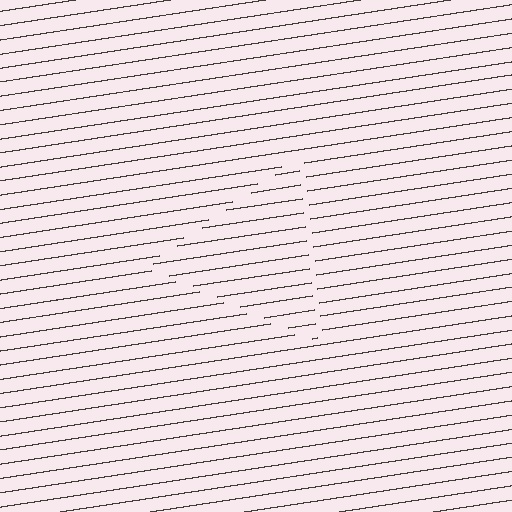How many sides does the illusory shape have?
3 sides — the line-ends trace a triangle.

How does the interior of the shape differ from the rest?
The interior of the shape contains the same grating, shifted by half a period — the contour is defined by the phase discontinuity where line-ends from the inner and outer gratings abut.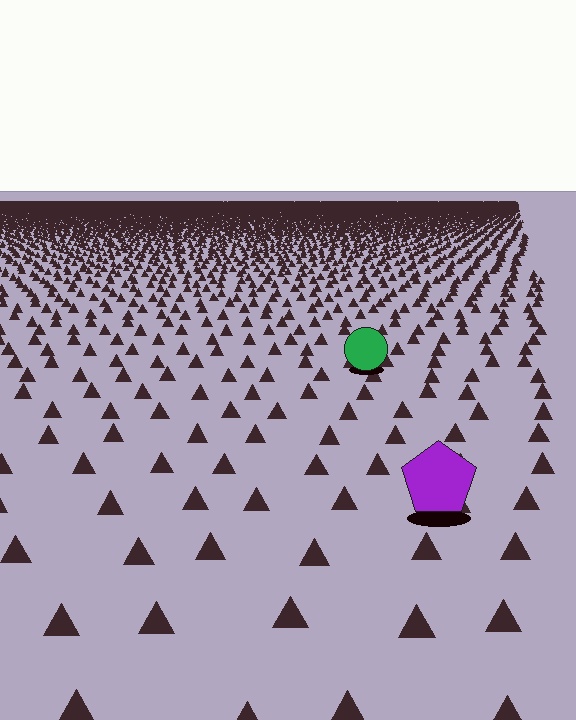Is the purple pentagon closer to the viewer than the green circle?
Yes. The purple pentagon is closer — you can tell from the texture gradient: the ground texture is coarser near it.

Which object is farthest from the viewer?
The green circle is farthest from the viewer. It appears smaller and the ground texture around it is denser.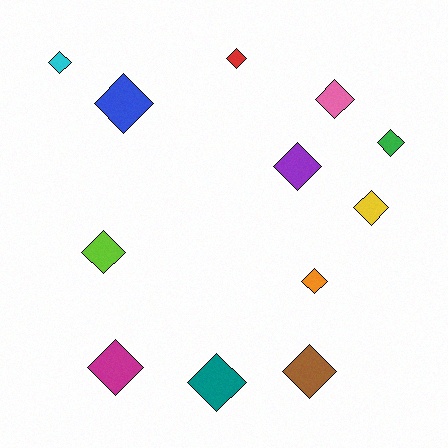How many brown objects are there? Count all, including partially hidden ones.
There is 1 brown object.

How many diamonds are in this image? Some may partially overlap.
There are 12 diamonds.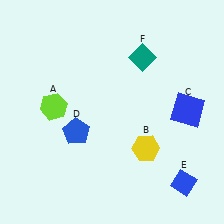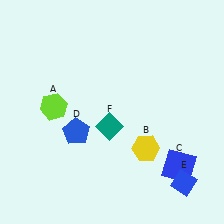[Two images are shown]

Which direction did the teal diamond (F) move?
The teal diamond (F) moved down.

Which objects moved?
The objects that moved are: the blue square (C), the teal diamond (F).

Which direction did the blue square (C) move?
The blue square (C) moved down.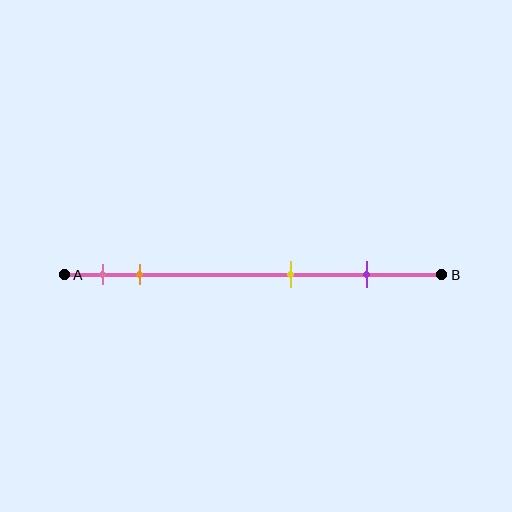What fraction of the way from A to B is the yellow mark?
The yellow mark is approximately 60% (0.6) of the way from A to B.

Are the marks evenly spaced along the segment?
No, the marks are not evenly spaced.